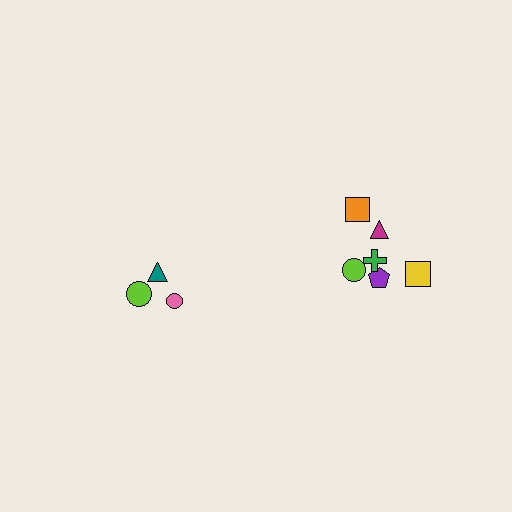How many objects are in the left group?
There are 3 objects.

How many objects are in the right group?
There are 6 objects.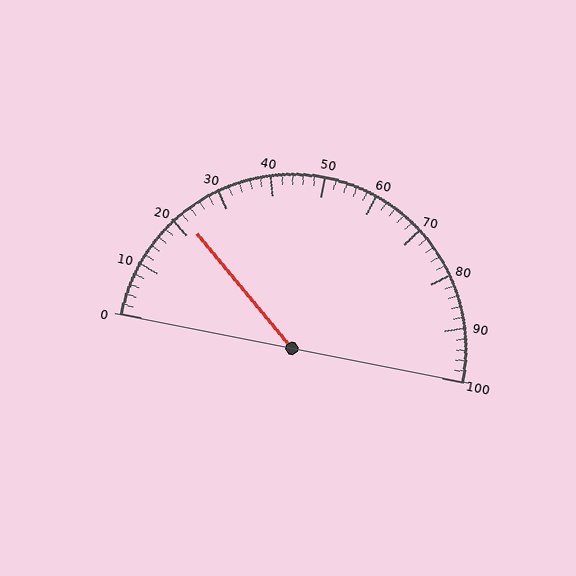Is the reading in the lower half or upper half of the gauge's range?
The reading is in the lower half of the range (0 to 100).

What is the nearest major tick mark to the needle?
The nearest major tick mark is 20.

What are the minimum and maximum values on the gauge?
The gauge ranges from 0 to 100.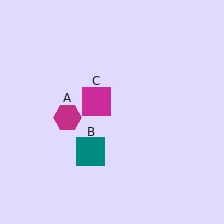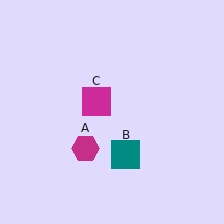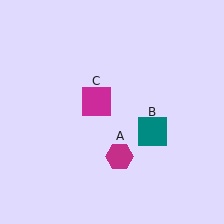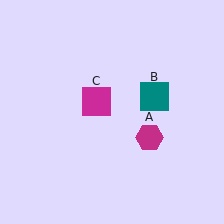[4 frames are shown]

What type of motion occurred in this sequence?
The magenta hexagon (object A), teal square (object B) rotated counterclockwise around the center of the scene.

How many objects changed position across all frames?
2 objects changed position: magenta hexagon (object A), teal square (object B).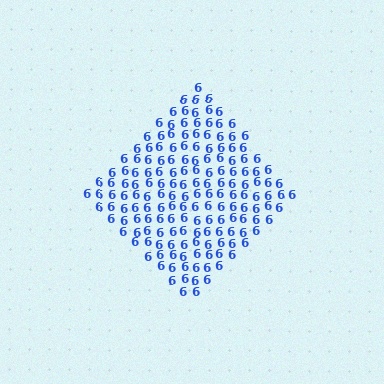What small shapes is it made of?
It is made of small digit 6's.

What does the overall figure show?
The overall figure shows a diamond.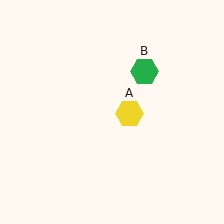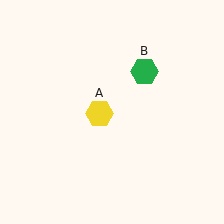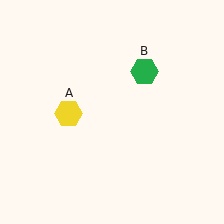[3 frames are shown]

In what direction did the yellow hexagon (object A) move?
The yellow hexagon (object A) moved left.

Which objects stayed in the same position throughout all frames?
Green hexagon (object B) remained stationary.